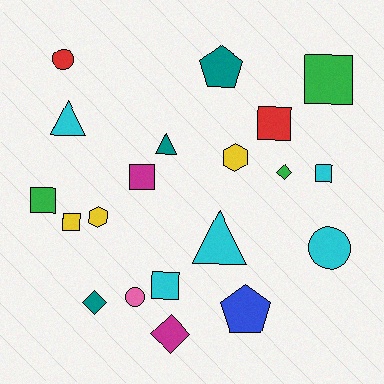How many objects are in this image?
There are 20 objects.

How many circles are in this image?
There are 3 circles.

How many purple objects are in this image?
There are no purple objects.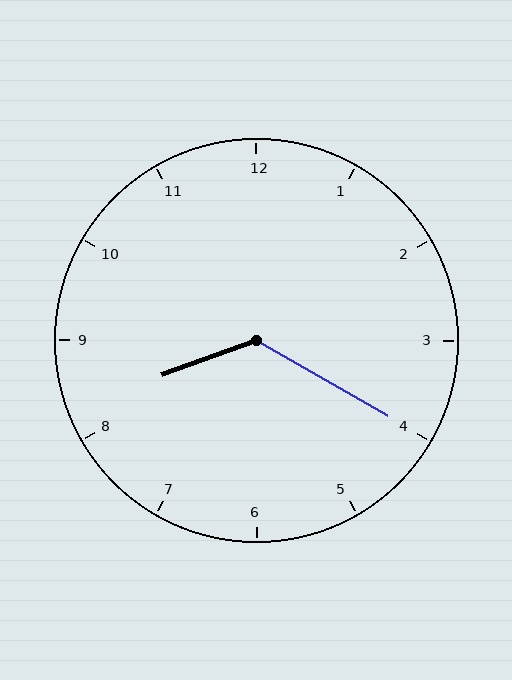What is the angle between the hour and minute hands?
Approximately 130 degrees.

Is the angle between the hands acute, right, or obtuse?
It is obtuse.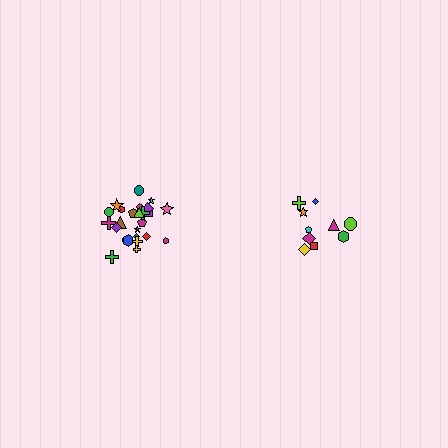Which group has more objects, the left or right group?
The left group.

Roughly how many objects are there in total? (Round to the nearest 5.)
Roughly 35 objects in total.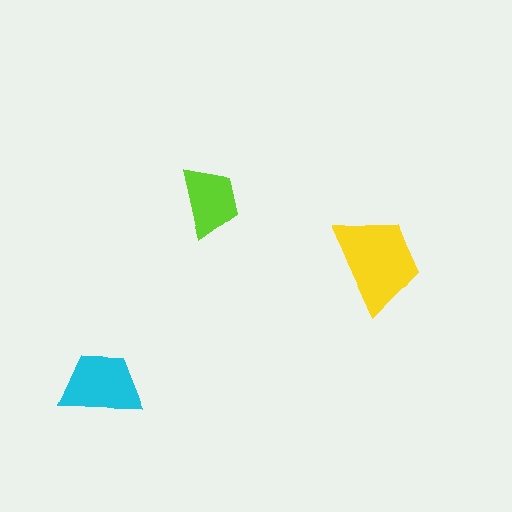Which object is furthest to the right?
The yellow trapezoid is rightmost.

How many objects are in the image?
There are 3 objects in the image.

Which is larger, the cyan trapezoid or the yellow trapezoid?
The yellow one.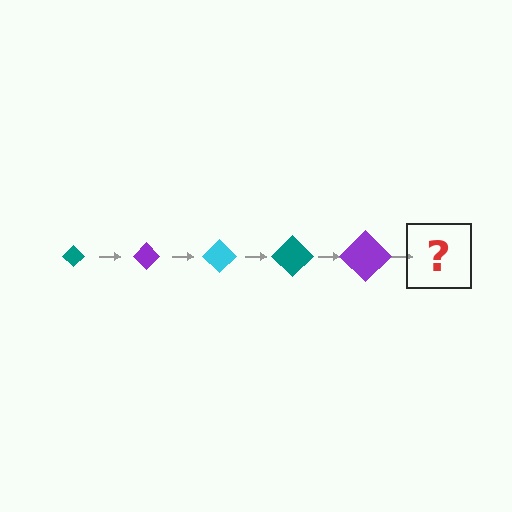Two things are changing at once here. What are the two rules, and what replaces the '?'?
The two rules are that the diamond grows larger each step and the color cycles through teal, purple, and cyan. The '?' should be a cyan diamond, larger than the previous one.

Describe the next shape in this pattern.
It should be a cyan diamond, larger than the previous one.